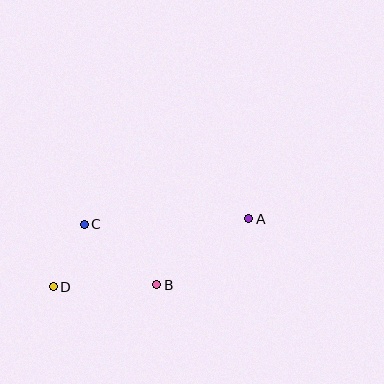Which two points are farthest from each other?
Points A and D are farthest from each other.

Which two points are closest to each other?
Points C and D are closest to each other.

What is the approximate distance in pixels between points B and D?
The distance between B and D is approximately 104 pixels.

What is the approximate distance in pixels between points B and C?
The distance between B and C is approximately 94 pixels.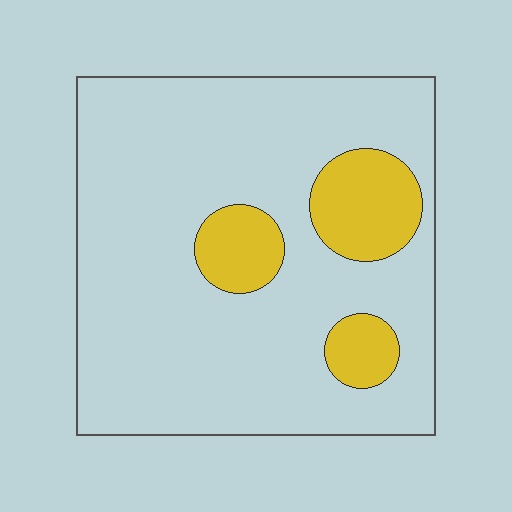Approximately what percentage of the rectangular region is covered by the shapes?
Approximately 15%.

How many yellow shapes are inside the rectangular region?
3.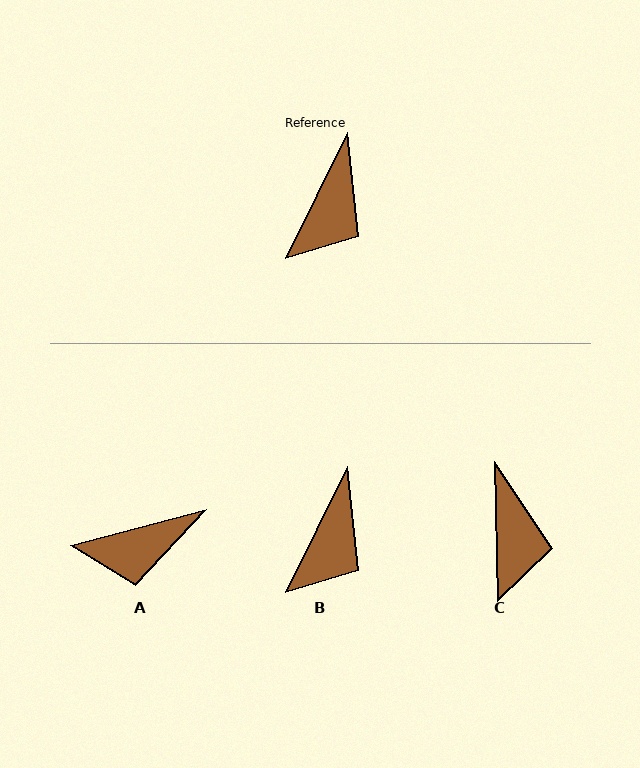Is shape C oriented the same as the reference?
No, it is off by about 27 degrees.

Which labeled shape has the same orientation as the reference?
B.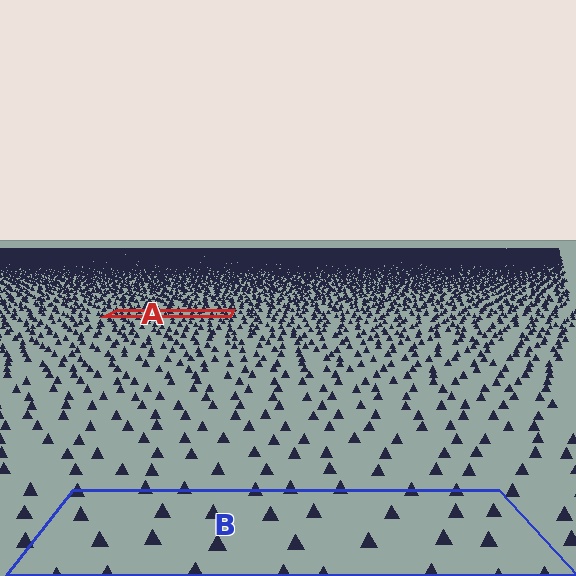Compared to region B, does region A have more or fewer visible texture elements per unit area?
Region A has more texture elements per unit area — they are packed more densely because it is farther away.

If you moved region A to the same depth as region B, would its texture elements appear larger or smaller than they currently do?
They would appear larger. At a closer depth, the same texture elements are projected at a bigger on-screen size.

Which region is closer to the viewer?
Region B is closer. The texture elements there are larger and more spread out.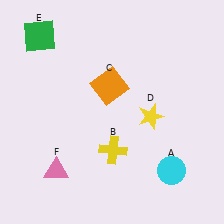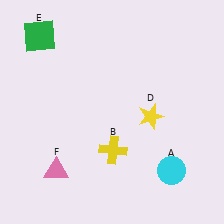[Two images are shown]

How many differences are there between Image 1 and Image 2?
There is 1 difference between the two images.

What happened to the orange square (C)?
The orange square (C) was removed in Image 2. It was in the top-left area of Image 1.